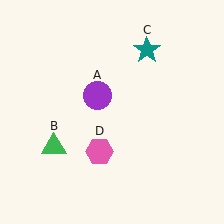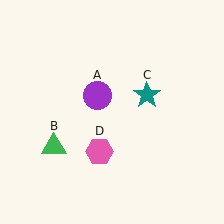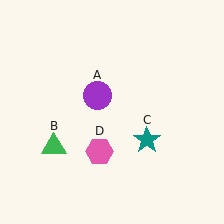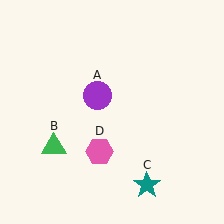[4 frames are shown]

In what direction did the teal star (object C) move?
The teal star (object C) moved down.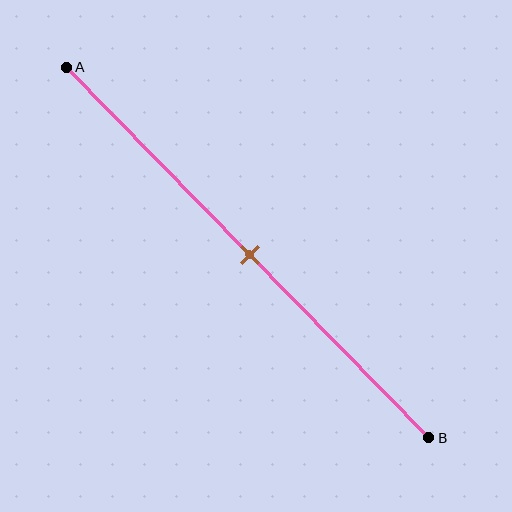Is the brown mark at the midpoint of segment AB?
Yes, the mark is approximately at the midpoint.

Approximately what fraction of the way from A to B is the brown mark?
The brown mark is approximately 50% of the way from A to B.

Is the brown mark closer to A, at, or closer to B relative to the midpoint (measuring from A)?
The brown mark is approximately at the midpoint of segment AB.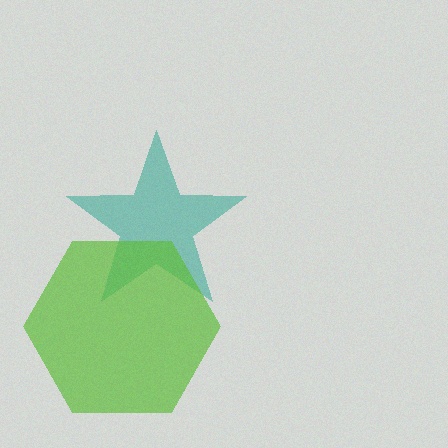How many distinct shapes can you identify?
There are 2 distinct shapes: a teal star, a lime hexagon.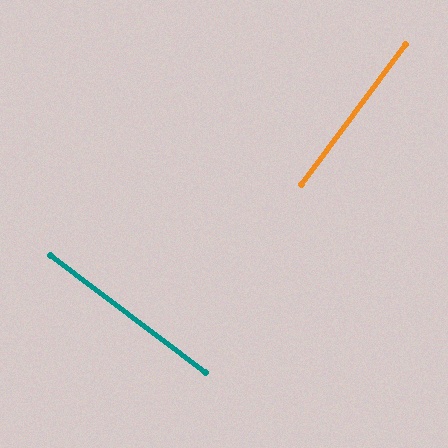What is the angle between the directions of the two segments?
Approximately 89 degrees.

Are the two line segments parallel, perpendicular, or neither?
Perpendicular — they meet at approximately 89°.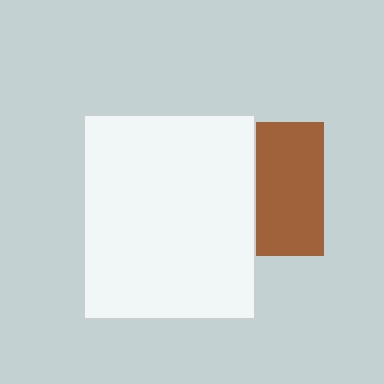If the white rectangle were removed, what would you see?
You would see the complete brown square.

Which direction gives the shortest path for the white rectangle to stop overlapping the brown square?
Moving left gives the shortest separation.